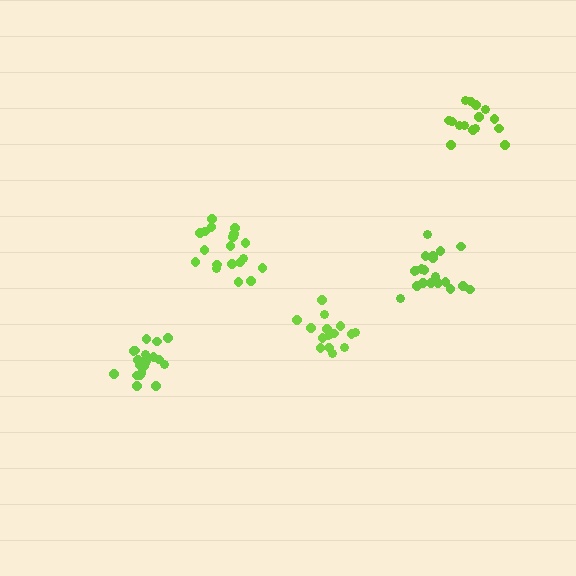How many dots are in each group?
Group 1: 19 dots, Group 2: 15 dots, Group 3: 19 dots, Group 4: 20 dots, Group 5: 15 dots (88 total).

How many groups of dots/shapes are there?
There are 5 groups.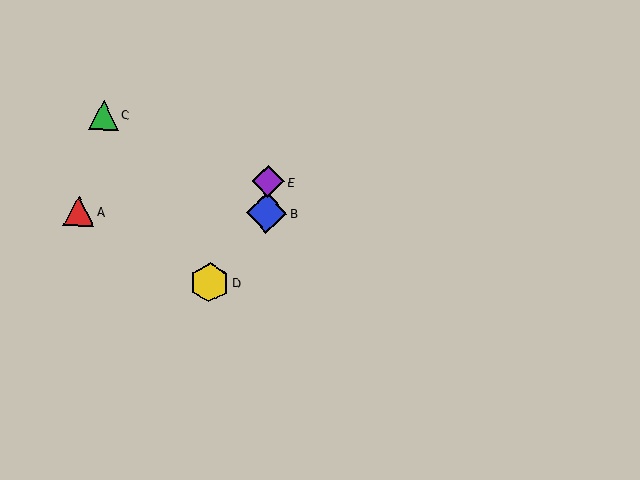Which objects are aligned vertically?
Objects B, E are aligned vertically.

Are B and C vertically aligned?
No, B is at x≈267 and C is at x≈104.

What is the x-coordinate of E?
Object E is at x≈268.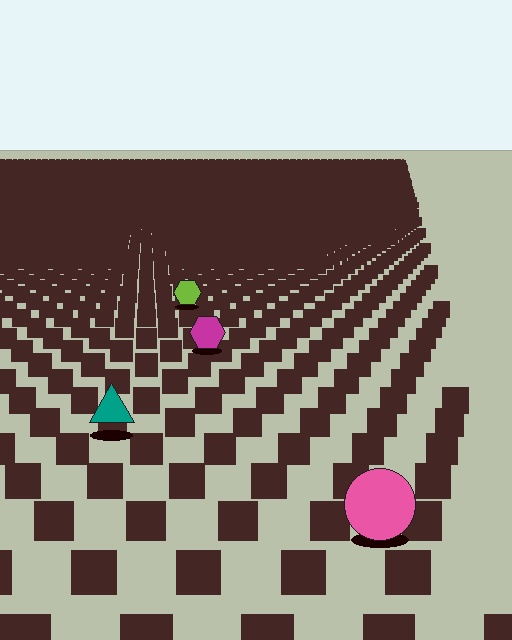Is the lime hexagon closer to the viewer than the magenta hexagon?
No. The magenta hexagon is closer — you can tell from the texture gradient: the ground texture is coarser near it.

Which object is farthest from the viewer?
The lime hexagon is farthest from the viewer. It appears smaller and the ground texture around it is denser.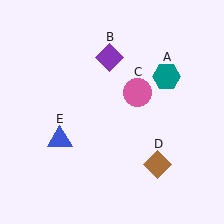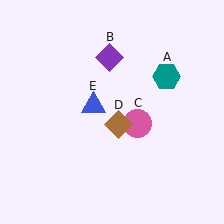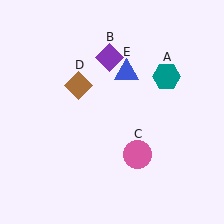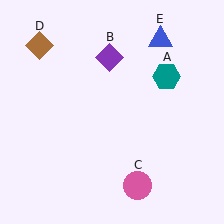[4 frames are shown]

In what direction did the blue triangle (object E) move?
The blue triangle (object E) moved up and to the right.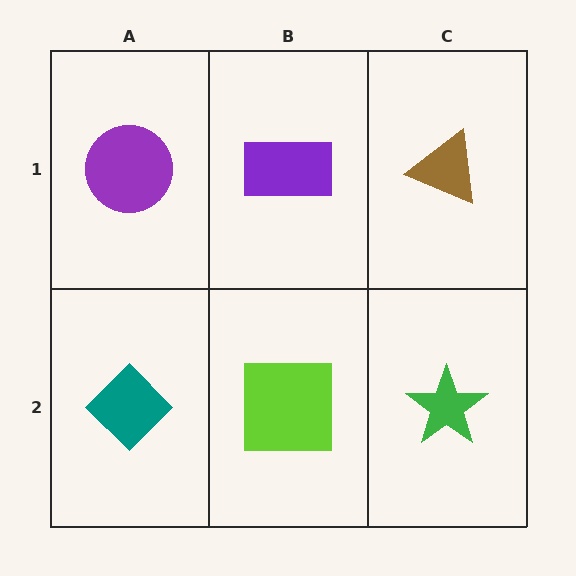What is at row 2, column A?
A teal diamond.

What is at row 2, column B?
A lime square.